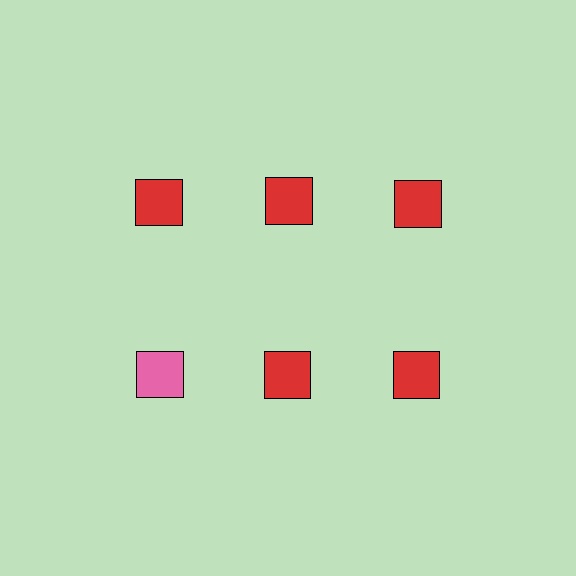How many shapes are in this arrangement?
There are 6 shapes arranged in a grid pattern.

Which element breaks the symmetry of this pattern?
The pink square in the second row, leftmost column breaks the symmetry. All other shapes are red squares.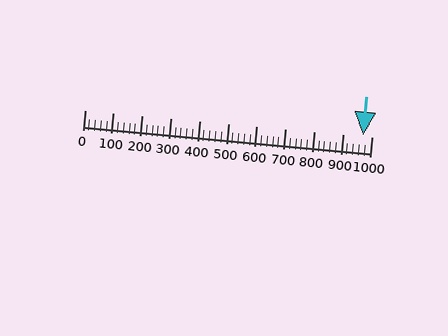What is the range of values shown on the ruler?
The ruler shows values from 0 to 1000.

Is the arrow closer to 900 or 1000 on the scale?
The arrow is closer to 1000.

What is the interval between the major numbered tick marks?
The major tick marks are spaced 100 units apart.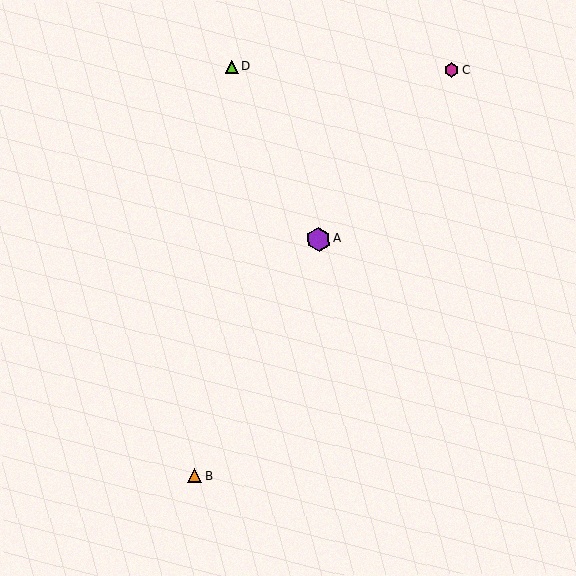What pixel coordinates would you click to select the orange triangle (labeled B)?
Click at (195, 476) to select the orange triangle B.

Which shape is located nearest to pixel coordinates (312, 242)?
The purple hexagon (labeled A) at (319, 239) is nearest to that location.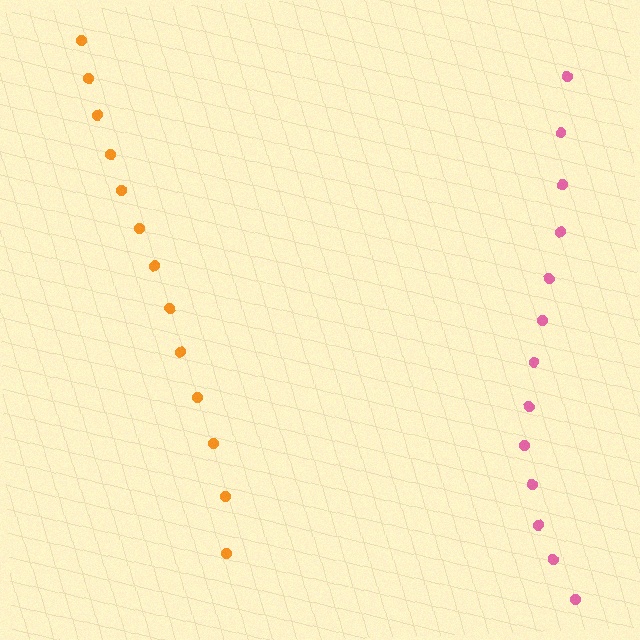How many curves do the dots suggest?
There are 2 distinct paths.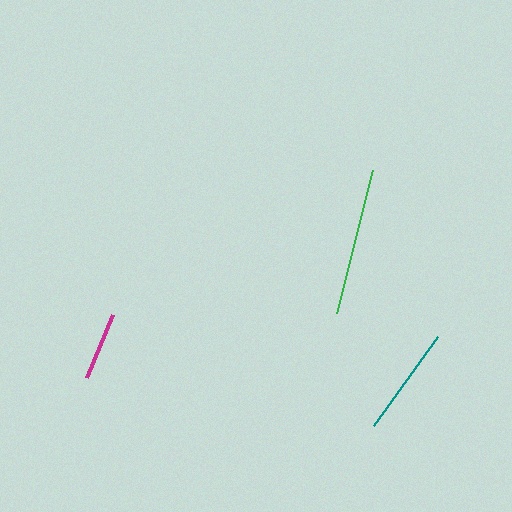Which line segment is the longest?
The green line is the longest at approximately 148 pixels.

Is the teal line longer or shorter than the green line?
The green line is longer than the teal line.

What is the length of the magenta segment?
The magenta segment is approximately 68 pixels long.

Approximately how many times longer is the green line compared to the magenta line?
The green line is approximately 2.2 times the length of the magenta line.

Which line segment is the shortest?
The magenta line is the shortest at approximately 68 pixels.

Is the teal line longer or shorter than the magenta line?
The teal line is longer than the magenta line.